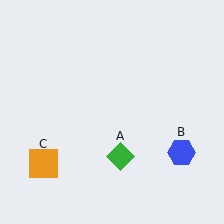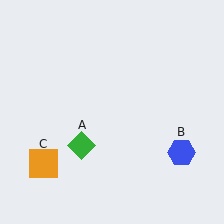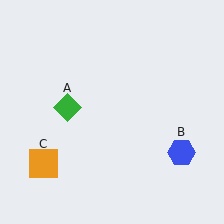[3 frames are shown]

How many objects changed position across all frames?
1 object changed position: green diamond (object A).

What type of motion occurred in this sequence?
The green diamond (object A) rotated clockwise around the center of the scene.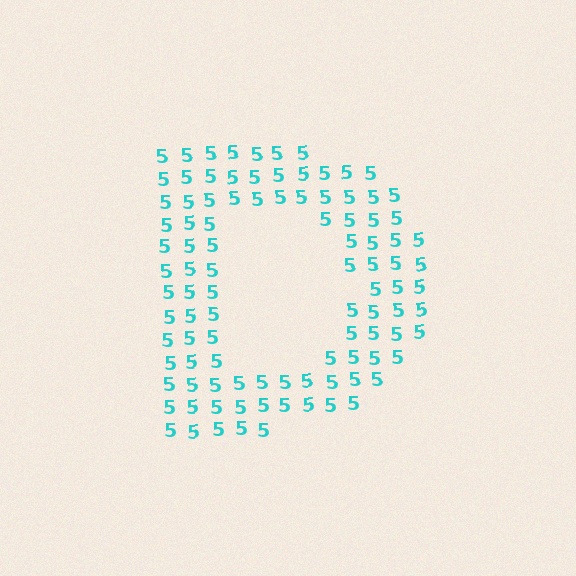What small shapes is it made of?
It is made of small digit 5's.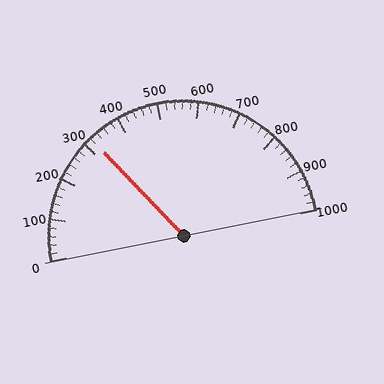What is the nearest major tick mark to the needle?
The nearest major tick mark is 300.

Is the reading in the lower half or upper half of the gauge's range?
The reading is in the lower half of the range (0 to 1000).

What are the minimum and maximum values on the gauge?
The gauge ranges from 0 to 1000.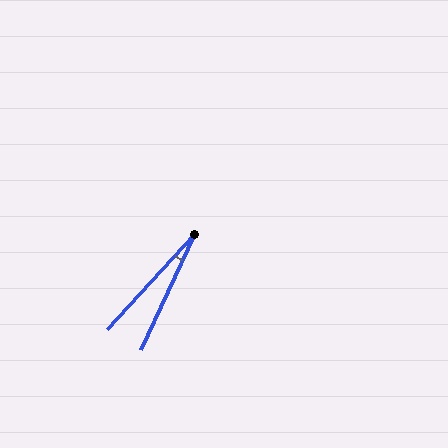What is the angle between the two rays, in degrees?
Approximately 18 degrees.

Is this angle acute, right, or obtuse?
It is acute.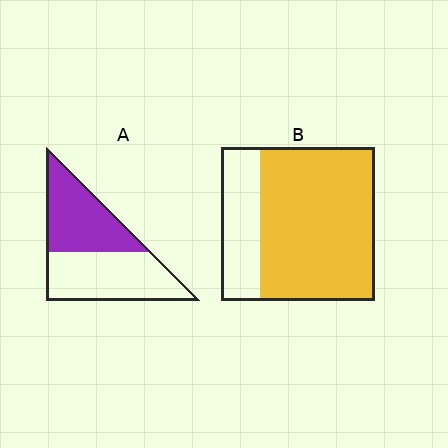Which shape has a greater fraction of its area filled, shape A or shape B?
Shape B.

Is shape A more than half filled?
Roughly half.